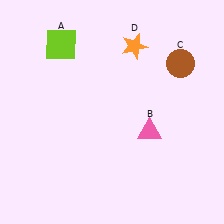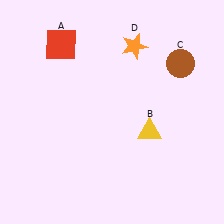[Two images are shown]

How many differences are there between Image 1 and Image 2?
There are 2 differences between the two images.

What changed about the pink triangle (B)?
In Image 1, B is pink. In Image 2, it changed to yellow.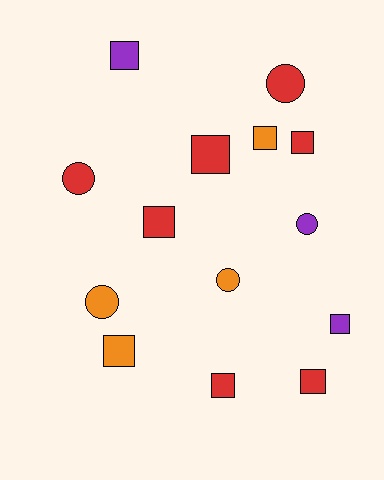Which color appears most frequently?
Red, with 7 objects.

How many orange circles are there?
There are 2 orange circles.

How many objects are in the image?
There are 14 objects.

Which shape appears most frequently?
Square, with 9 objects.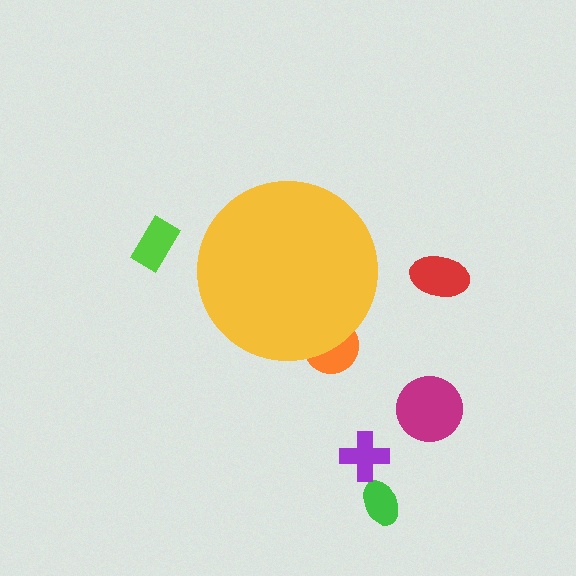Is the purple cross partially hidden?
No, the purple cross is fully visible.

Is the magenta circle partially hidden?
No, the magenta circle is fully visible.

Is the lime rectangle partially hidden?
No, the lime rectangle is fully visible.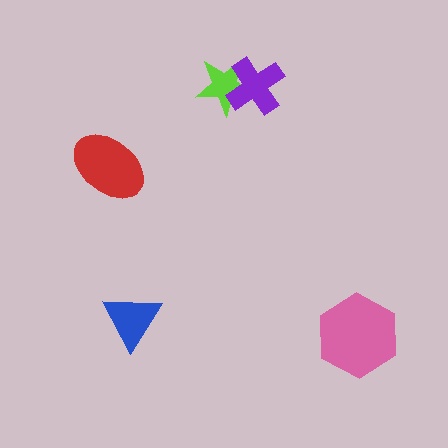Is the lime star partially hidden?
Yes, it is partially covered by another shape.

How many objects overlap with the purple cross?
1 object overlaps with the purple cross.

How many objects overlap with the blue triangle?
0 objects overlap with the blue triangle.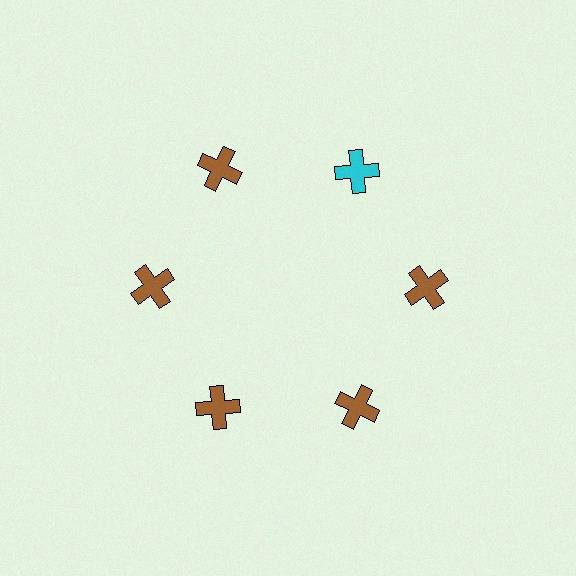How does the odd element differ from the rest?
It has a different color: cyan instead of brown.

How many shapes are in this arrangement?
There are 6 shapes arranged in a ring pattern.